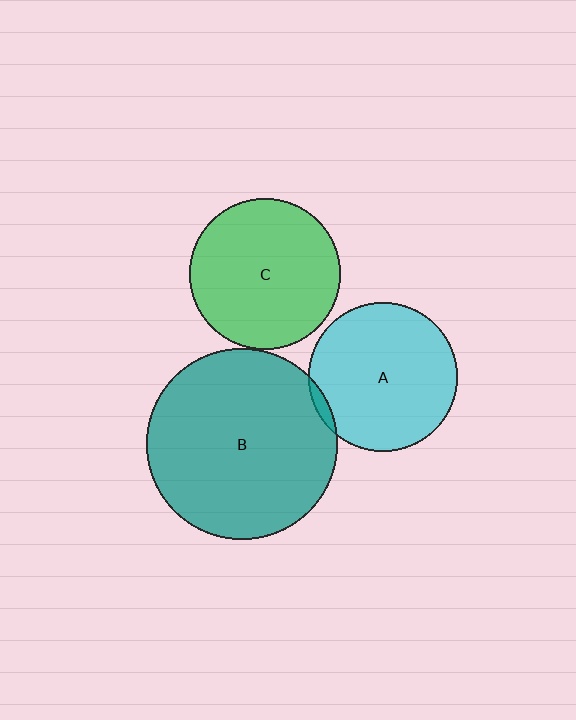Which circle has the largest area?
Circle B (teal).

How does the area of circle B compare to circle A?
Approximately 1.7 times.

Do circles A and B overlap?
Yes.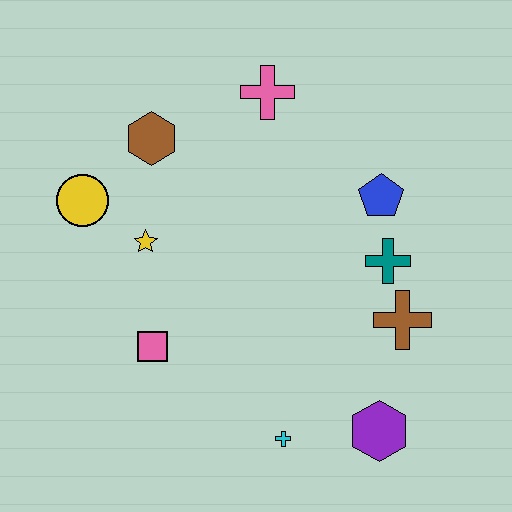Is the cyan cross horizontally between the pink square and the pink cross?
No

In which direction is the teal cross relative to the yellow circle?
The teal cross is to the right of the yellow circle.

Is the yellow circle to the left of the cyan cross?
Yes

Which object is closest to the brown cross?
The teal cross is closest to the brown cross.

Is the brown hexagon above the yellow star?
Yes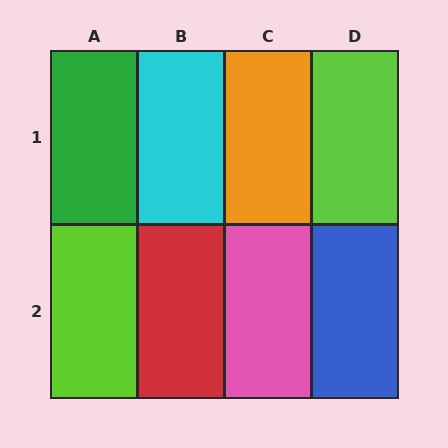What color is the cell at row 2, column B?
Red.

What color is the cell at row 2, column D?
Blue.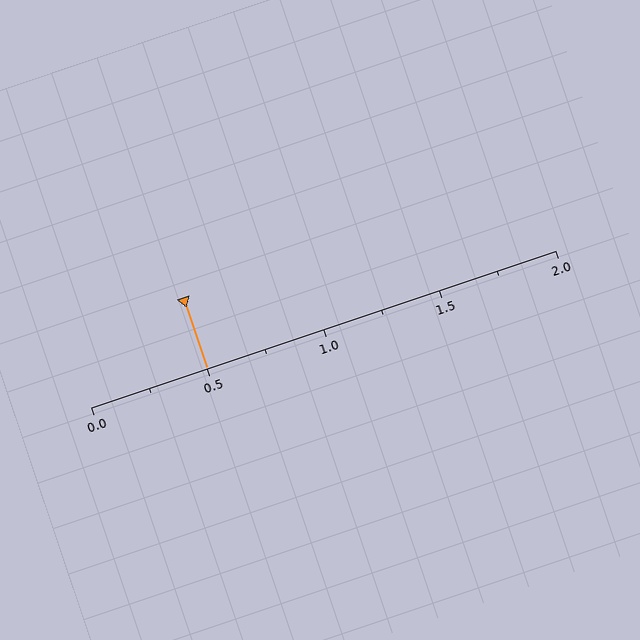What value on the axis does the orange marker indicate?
The marker indicates approximately 0.5.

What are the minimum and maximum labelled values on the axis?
The axis runs from 0.0 to 2.0.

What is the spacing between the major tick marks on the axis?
The major ticks are spaced 0.5 apart.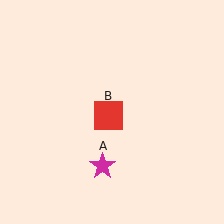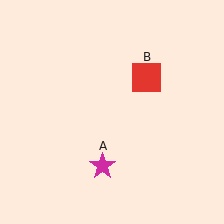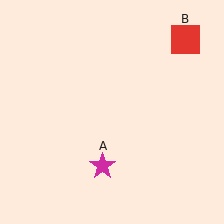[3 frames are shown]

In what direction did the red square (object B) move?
The red square (object B) moved up and to the right.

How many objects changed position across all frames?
1 object changed position: red square (object B).